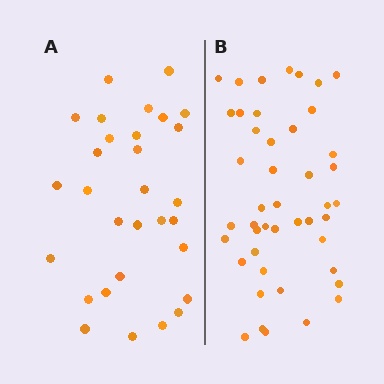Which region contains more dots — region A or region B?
Region B (the right region) has more dots.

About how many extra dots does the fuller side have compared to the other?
Region B has approximately 15 more dots than region A.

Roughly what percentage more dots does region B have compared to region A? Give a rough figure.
About 50% more.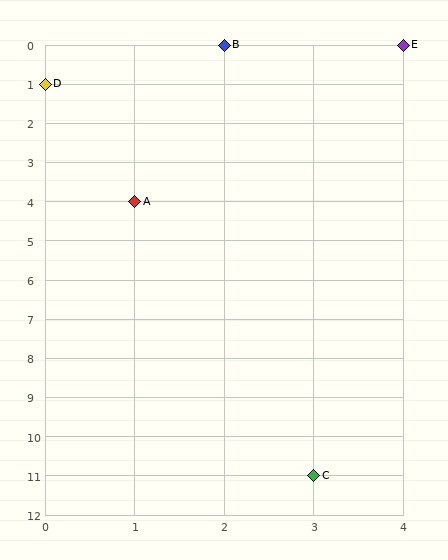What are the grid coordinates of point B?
Point B is at grid coordinates (2, 0).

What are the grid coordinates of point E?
Point E is at grid coordinates (4, 0).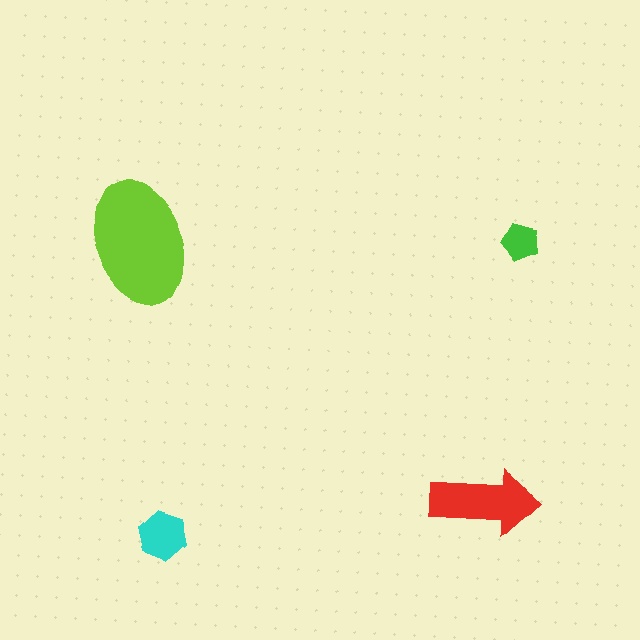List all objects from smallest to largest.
The green pentagon, the cyan hexagon, the red arrow, the lime ellipse.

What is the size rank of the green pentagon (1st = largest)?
4th.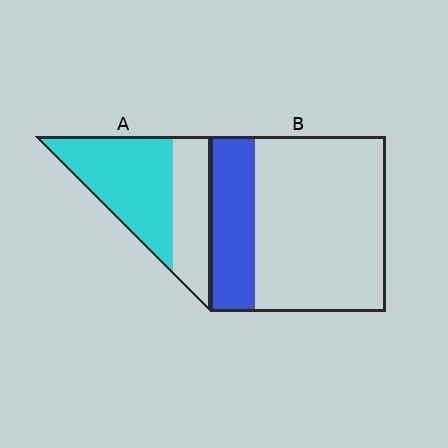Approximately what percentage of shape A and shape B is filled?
A is approximately 60% and B is approximately 25%.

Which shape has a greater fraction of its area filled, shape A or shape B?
Shape A.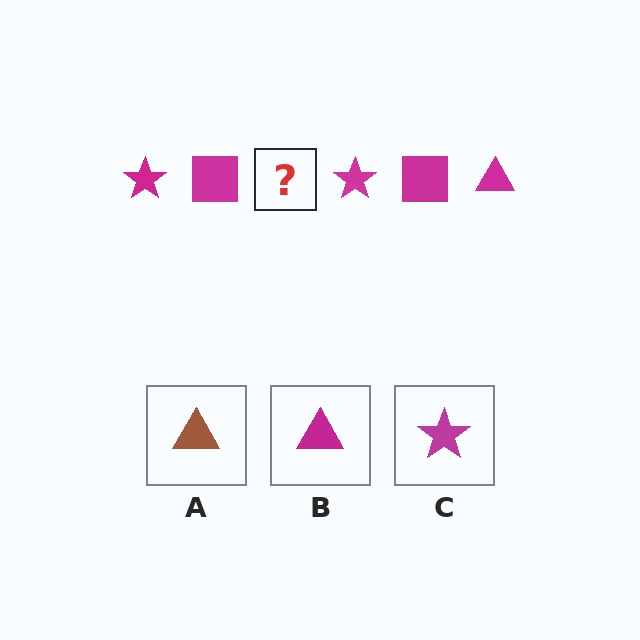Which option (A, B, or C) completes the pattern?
B.